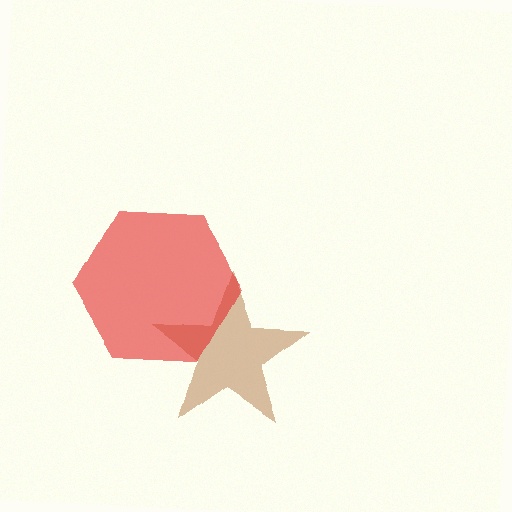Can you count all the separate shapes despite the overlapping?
Yes, there are 2 separate shapes.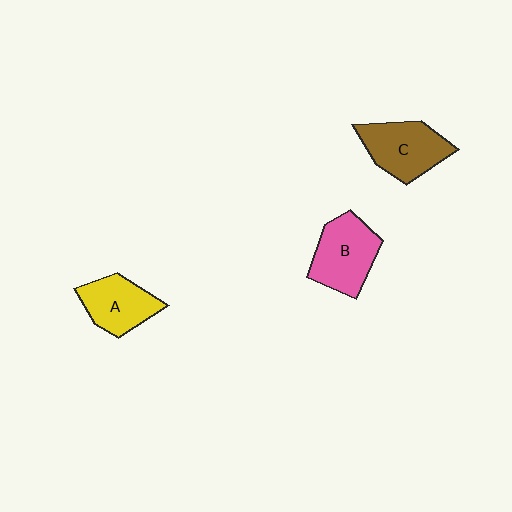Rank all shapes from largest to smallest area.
From largest to smallest: B (pink), C (brown), A (yellow).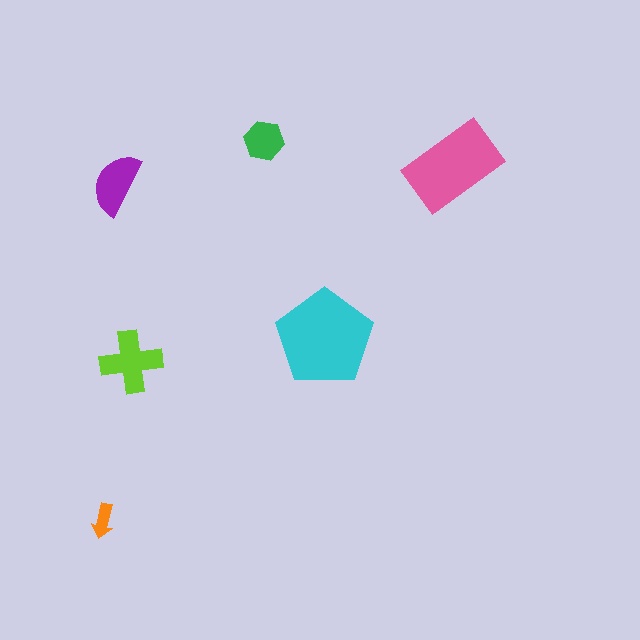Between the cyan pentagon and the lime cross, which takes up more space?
The cyan pentagon.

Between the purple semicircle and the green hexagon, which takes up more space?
The purple semicircle.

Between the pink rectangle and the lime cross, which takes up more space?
The pink rectangle.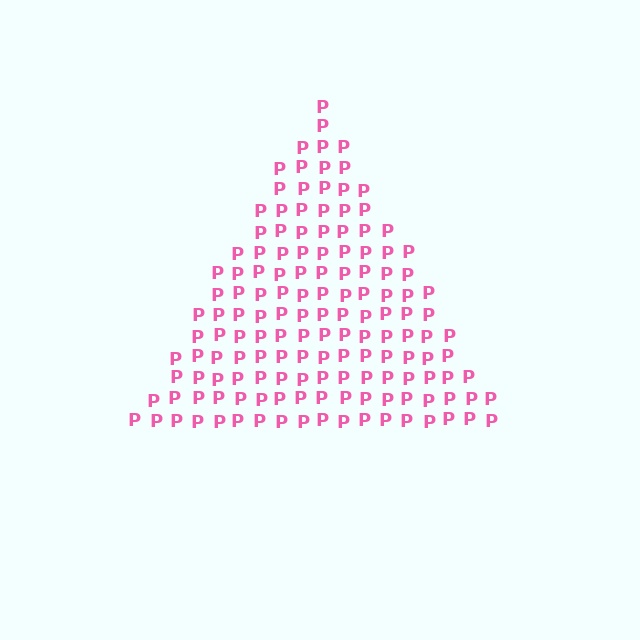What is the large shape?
The large shape is a triangle.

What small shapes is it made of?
It is made of small letter P's.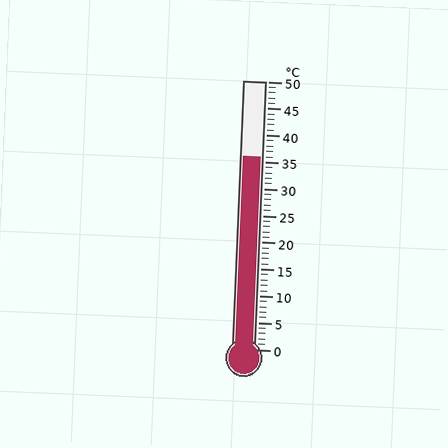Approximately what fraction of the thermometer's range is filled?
The thermometer is filled to approximately 70% of its range.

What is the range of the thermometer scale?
The thermometer scale ranges from 0°C to 50°C.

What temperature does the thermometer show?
The thermometer shows approximately 36°C.